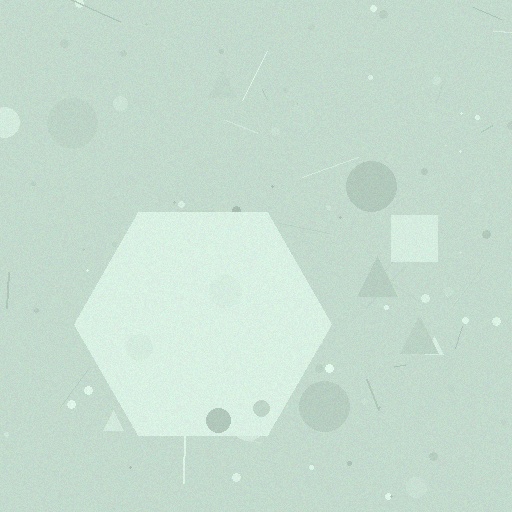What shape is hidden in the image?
A hexagon is hidden in the image.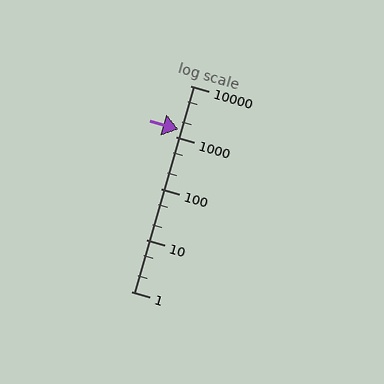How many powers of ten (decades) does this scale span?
The scale spans 4 decades, from 1 to 10000.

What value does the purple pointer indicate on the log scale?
The pointer indicates approximately 1400.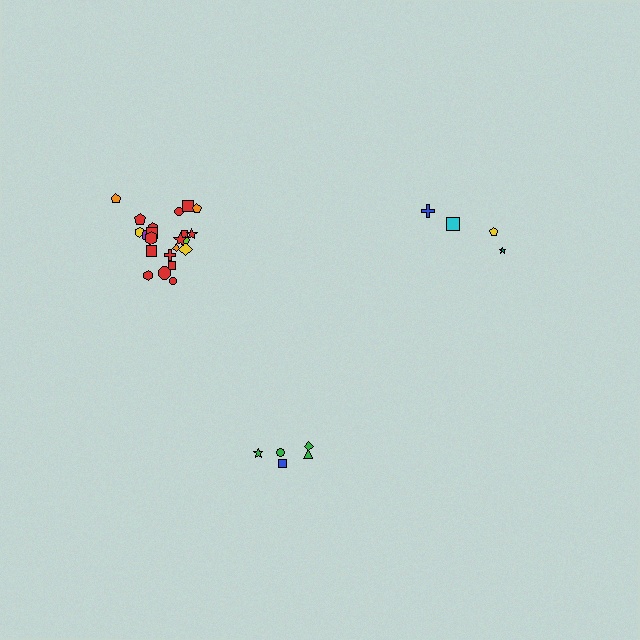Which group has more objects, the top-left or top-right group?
The top-left group.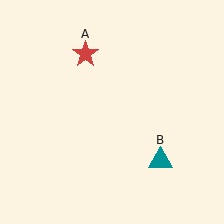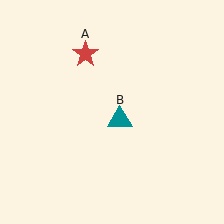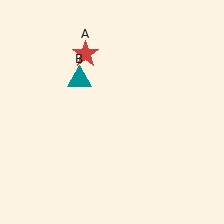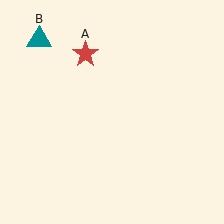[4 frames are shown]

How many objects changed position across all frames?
1 object changed position: teal triangle (object B).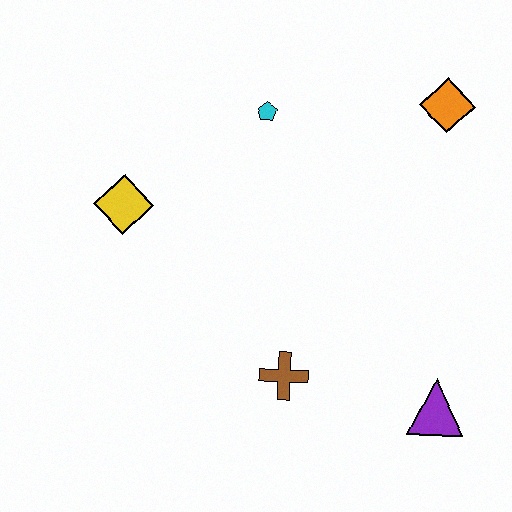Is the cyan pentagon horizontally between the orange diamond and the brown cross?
No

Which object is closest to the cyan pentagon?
The yellow diamond is closest to the cyan pentagon.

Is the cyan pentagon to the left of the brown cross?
Yes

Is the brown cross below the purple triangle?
No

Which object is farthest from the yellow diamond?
The purple triangle is farthest from the yellow diamond.